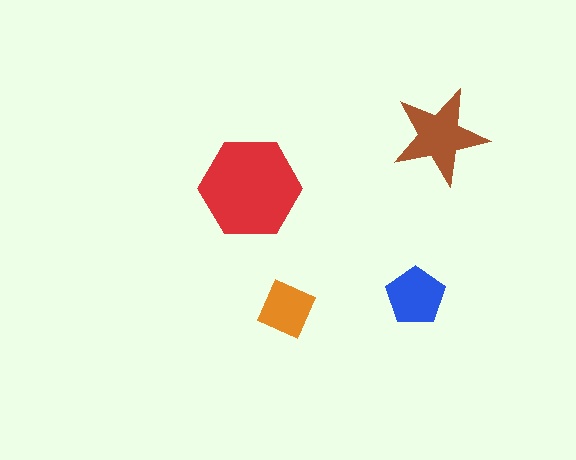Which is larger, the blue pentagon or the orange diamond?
The blue pentagon.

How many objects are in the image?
There are 4 objects in the image.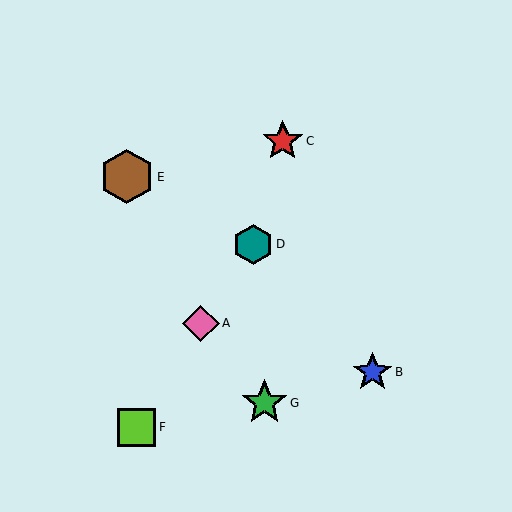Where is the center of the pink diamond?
The center of the pink diamond is at (201, 323).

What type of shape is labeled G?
Shape G is a green star.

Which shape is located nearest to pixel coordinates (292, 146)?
The red star (labeled C) at (283, 141) is nearest to that location.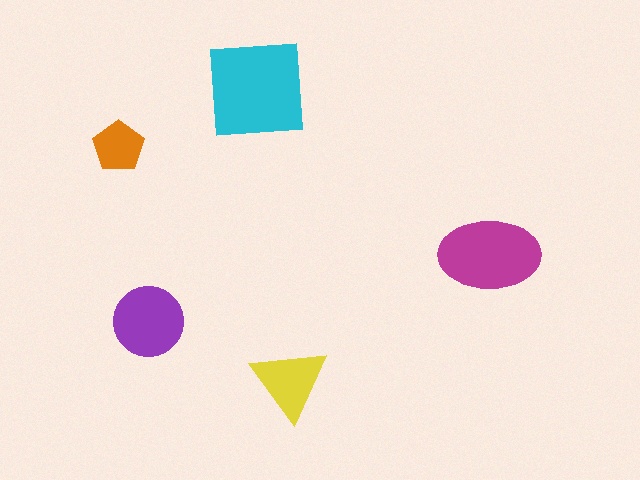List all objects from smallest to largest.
The orange pentagon, the yellow triangle, the purple circle, the magenta ellipse, the cyan square.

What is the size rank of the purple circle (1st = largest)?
3rd.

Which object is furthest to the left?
The orange pentagon is leftmost.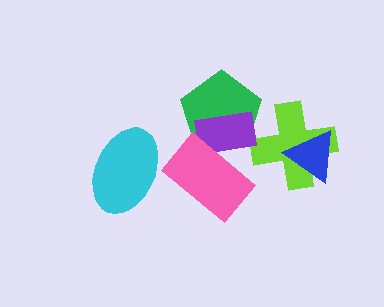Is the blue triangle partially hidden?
No, no other shape covers it.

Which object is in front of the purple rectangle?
The pink rectangle is in front of the purple rectangle.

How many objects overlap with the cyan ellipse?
0 objects overlap with the cyan ellipse.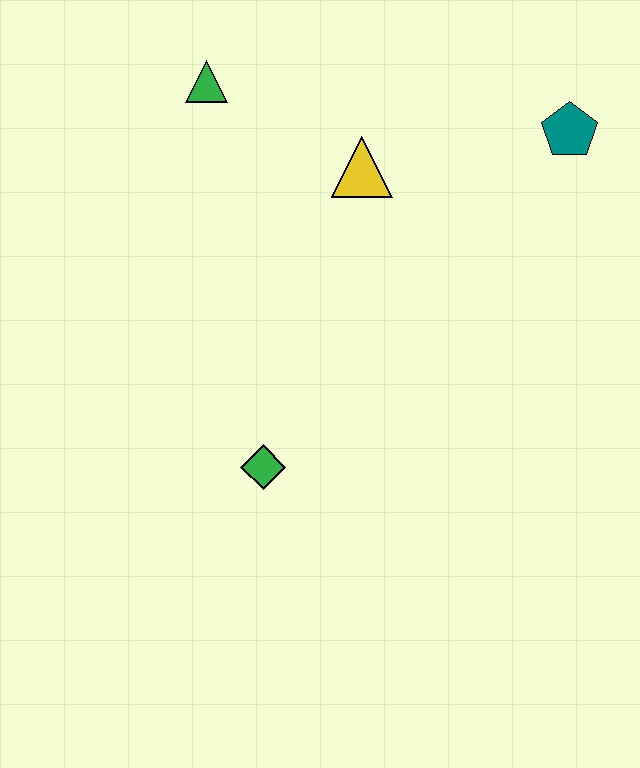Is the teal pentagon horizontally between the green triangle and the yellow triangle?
No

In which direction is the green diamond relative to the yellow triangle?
The green diamond is below the yellow triangle.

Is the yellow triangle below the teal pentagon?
Yes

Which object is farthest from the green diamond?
The teal pentagon is farthest from the green diamond.